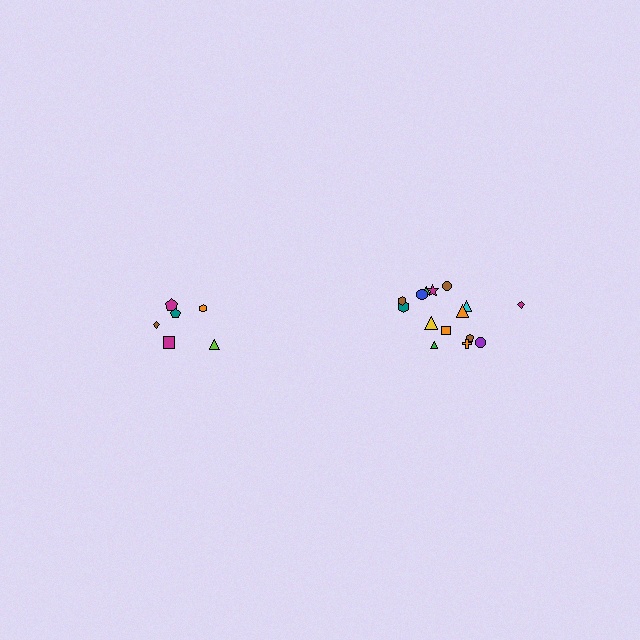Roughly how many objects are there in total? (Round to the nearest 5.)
Roughly 20 objects in total.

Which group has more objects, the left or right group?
The right group.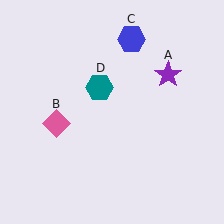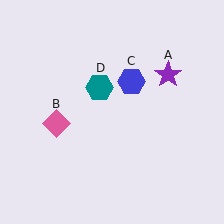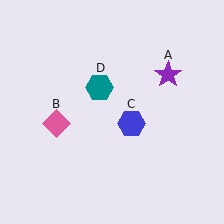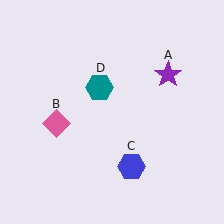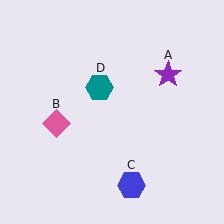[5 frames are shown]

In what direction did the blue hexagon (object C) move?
The blue hexagon (object C) moved down.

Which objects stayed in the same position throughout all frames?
Purple star (object A) and pink diamond (object B) and teal hexagon (object D) remained stationary.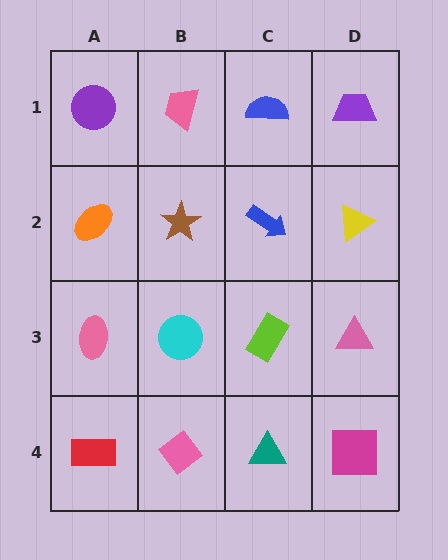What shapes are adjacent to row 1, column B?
A brown star (row 2, column B), a purple circle (row 1, column A), a blue semicircle (row 1, column C).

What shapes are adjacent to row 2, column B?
A pink trapezoid (row 1, column B), a cyan circle (row 3, column B), an orange ellipse (row 2, column A), a blue arrow (row 2, column C).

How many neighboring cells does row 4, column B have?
3.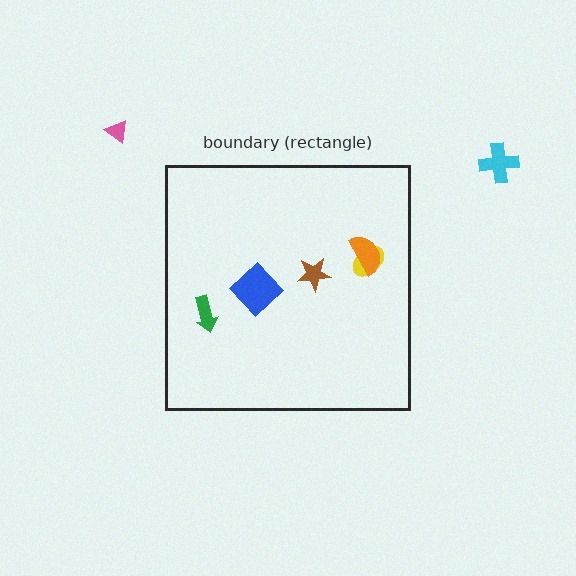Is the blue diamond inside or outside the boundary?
Inside.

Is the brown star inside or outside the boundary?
Inside.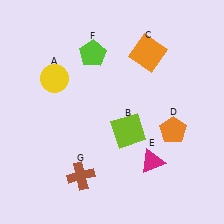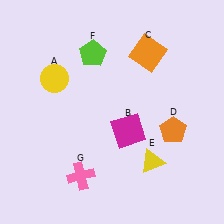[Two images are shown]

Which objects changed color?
B changed from lime to magenta. E changed from magenta to yellow. G changed from brown to pink.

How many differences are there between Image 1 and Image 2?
There are 3 differences between the two images.